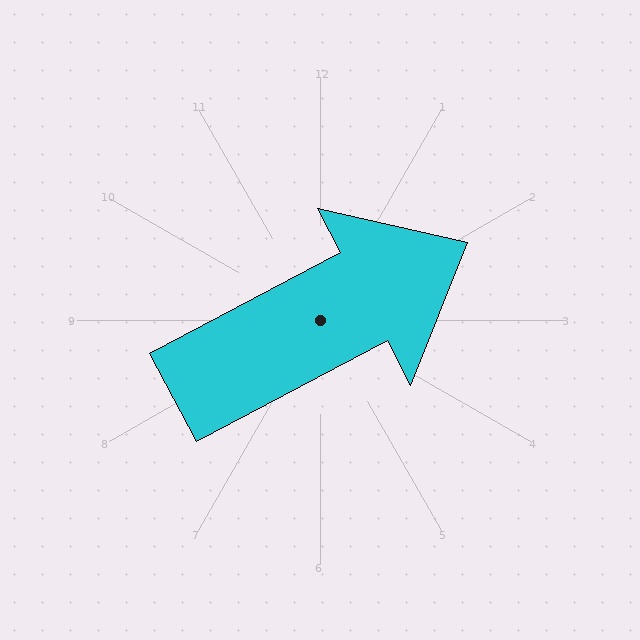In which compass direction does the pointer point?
Northeast.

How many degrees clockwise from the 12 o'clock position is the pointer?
Approximately 62 degrees.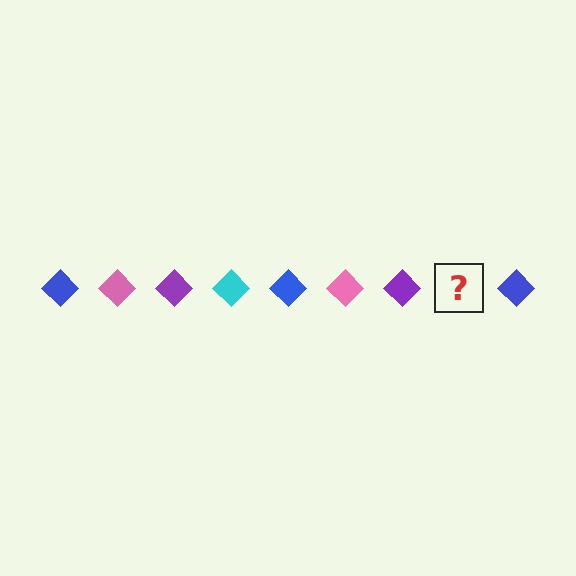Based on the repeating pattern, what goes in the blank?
The blank should be a cyan diamond.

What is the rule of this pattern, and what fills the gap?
The rule is that the pattern cycles through blue, pink, purple, cyan diamonds. The gap should be filled with a cyan diamond.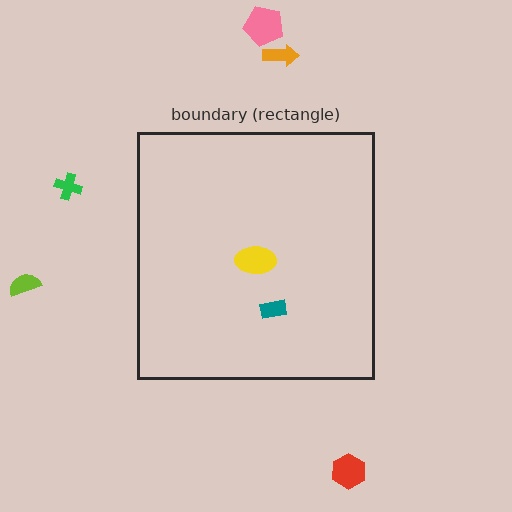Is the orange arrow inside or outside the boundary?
Outside.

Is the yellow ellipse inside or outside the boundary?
Inside.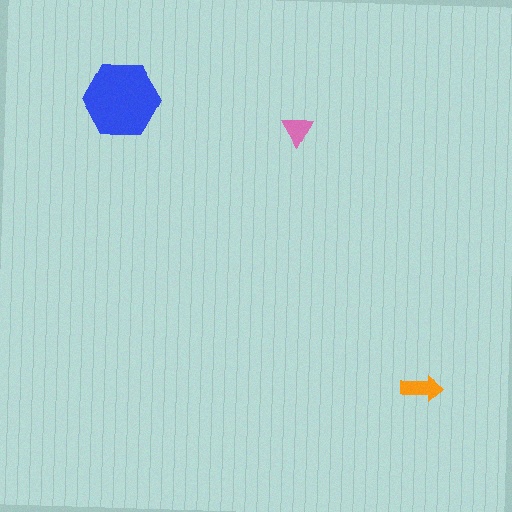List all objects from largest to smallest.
The blue hexagon, the orange arrow, the pink triangle.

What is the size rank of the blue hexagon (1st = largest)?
1st.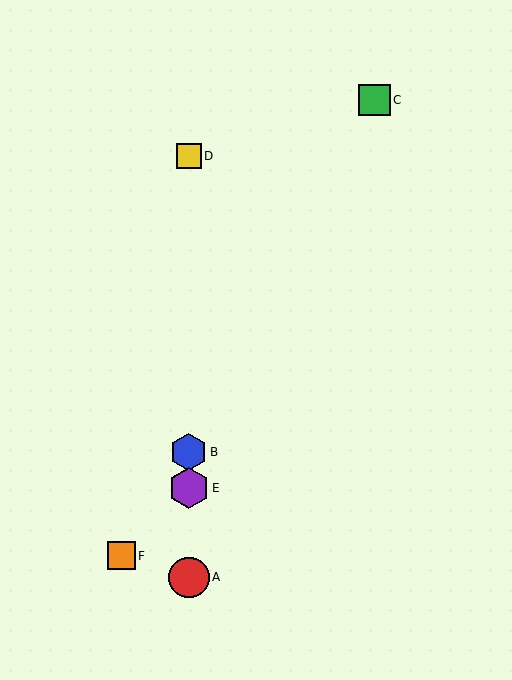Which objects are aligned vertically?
Objects A, B, D, E are aligned vertically.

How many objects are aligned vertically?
4 objects (A, B, D, E) are aligned vertically.